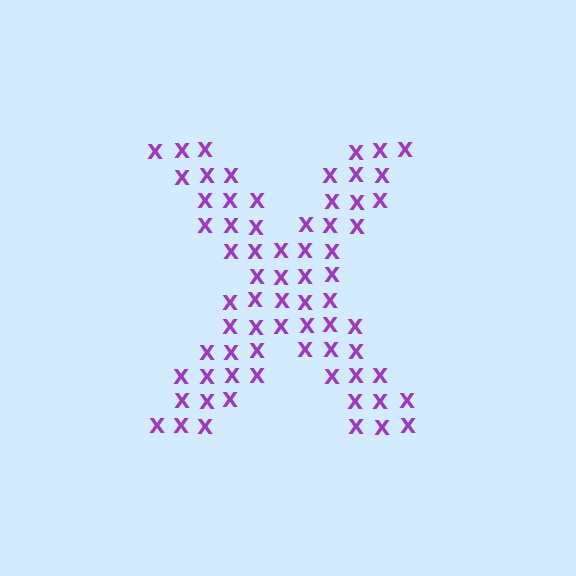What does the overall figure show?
The overall figure shows the letter X.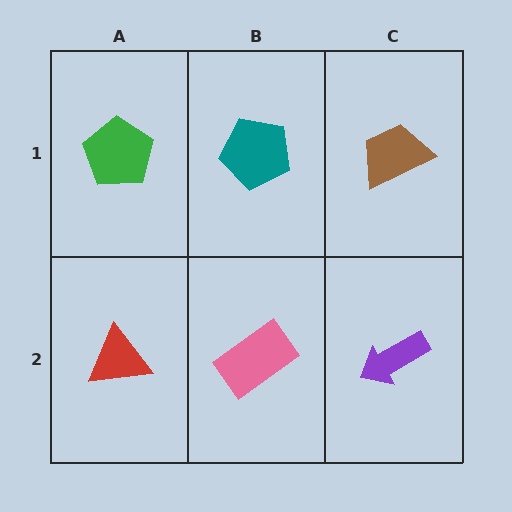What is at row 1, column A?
A green pentagon.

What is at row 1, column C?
A brown trapezoid.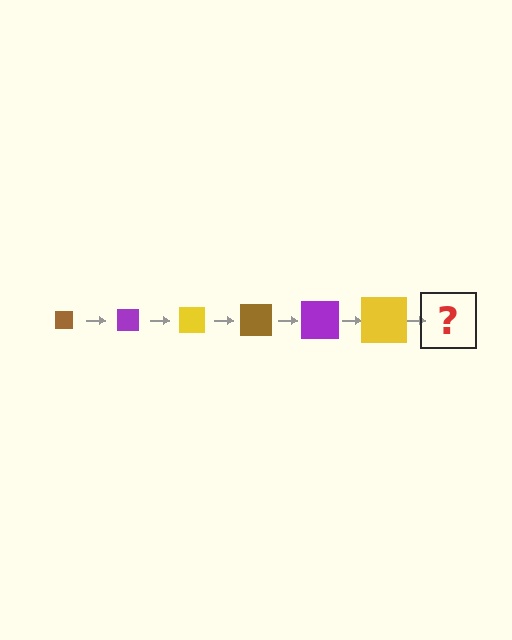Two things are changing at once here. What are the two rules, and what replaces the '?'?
The two rules are that the square grows larger each step and the color cycles through brown, purple, and yellow. The '?' should be a brown square, larger than the previous one.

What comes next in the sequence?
The next element should be a brown square, larger than the previous one.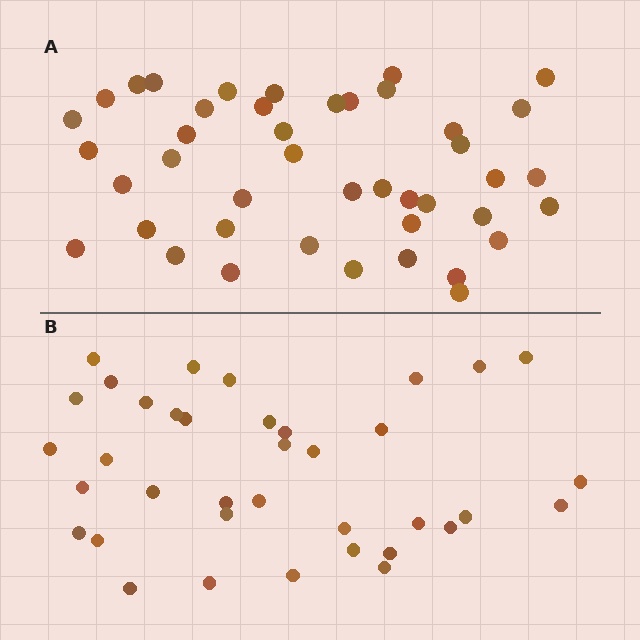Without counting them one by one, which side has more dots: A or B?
Region A (the top region) has more dots.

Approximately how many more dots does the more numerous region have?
Region A has about 6 more dots than region B.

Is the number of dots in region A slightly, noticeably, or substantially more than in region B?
Region A has only slightly more — the two regions are fairly close. The ratio is roughly 1.2 to 1.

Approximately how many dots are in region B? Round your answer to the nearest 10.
About 40 dots. (The exact count is 37, which rounds to 40.)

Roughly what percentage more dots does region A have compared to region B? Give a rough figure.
About 15% more.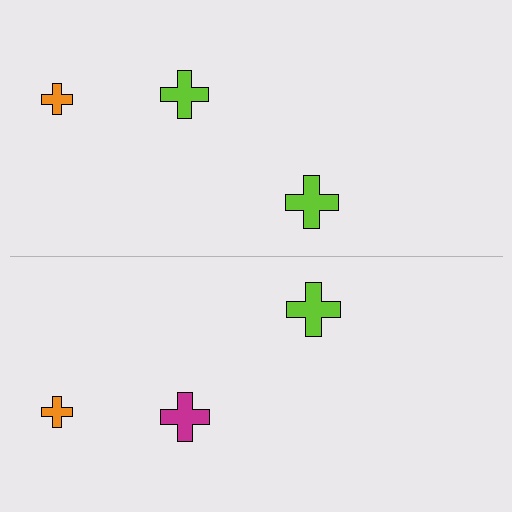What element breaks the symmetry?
The magenta cross on the bottom side breaks the symmetry — its mirror counterpart is lime.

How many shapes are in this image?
There are 6 shapes in this image.